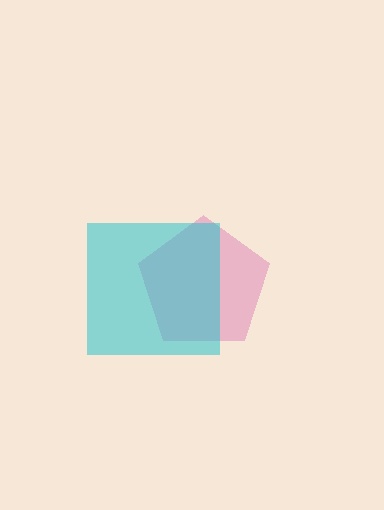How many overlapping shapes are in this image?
There are 2 overlapping shapes in the image.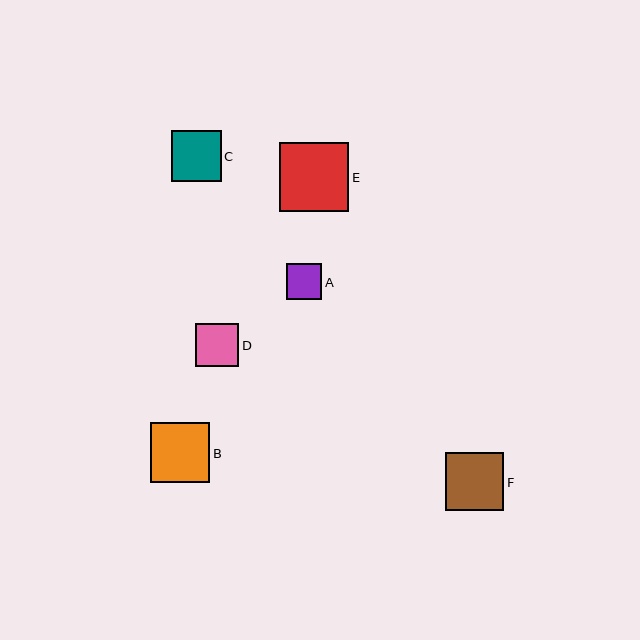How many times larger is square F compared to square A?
Square F is approximately 1.6 times the size of square A.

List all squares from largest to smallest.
From largest to smallest: E, B, F, C, D, A.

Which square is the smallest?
Square A is the smallest with a size of approximately 36 pixels.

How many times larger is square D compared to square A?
Square D is approximately 1.2 times the size of square A.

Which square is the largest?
Square E is the largest with a size of approximately 69 pixels.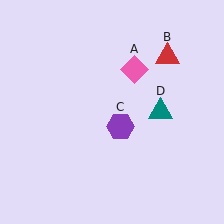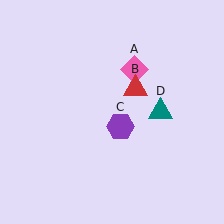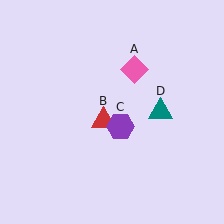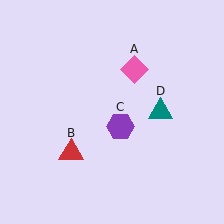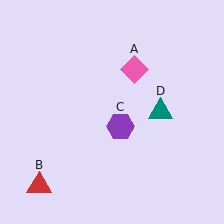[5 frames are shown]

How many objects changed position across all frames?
1 object changed position: red triangle (object B).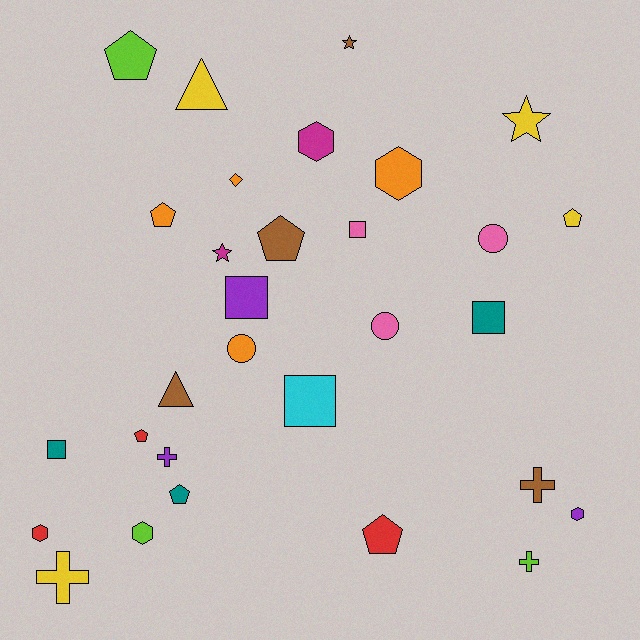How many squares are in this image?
There are 5 squares.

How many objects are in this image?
There are 30 objects.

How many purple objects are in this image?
There are 3 purple objects.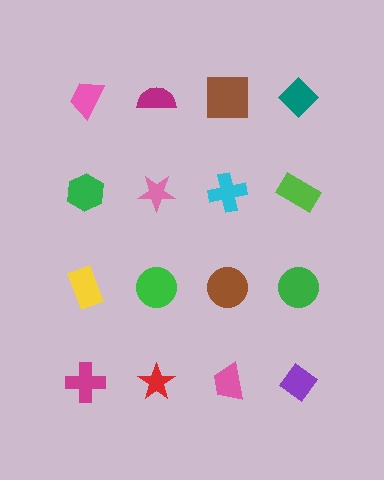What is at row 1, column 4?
A teal diamond.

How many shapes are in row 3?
4 shapes.